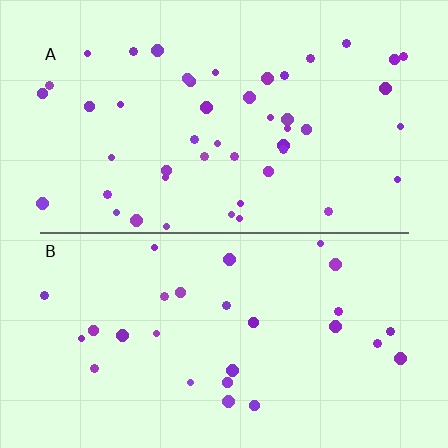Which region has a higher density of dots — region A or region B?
A (the top).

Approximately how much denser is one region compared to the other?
Approximately 1.7× — region A over region B.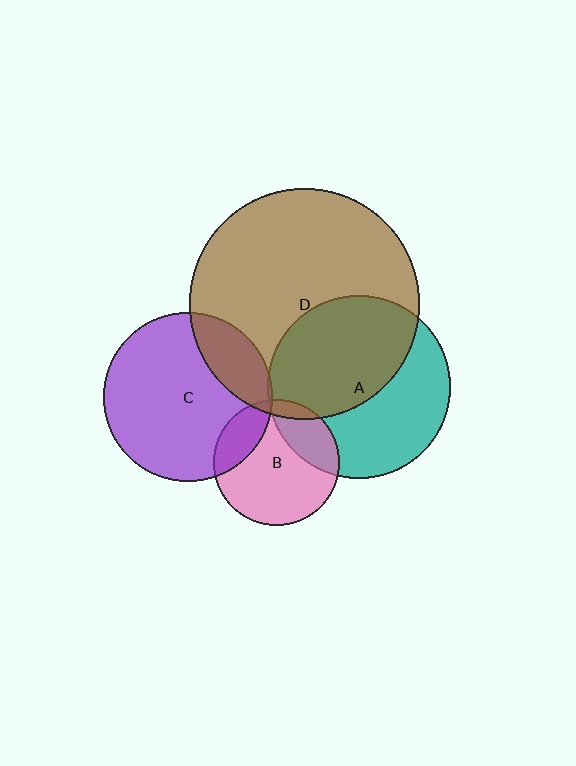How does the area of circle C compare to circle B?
Approximately 1.8 times.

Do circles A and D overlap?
Yes.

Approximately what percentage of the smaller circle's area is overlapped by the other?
Approximately 50%.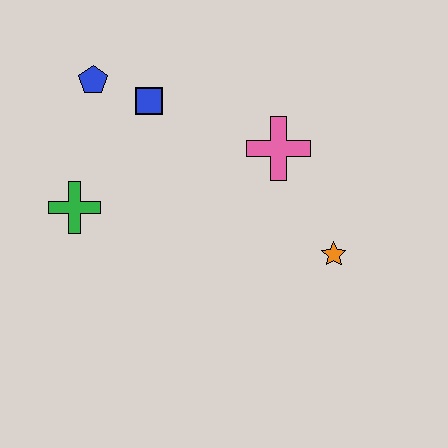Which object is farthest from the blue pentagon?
The orange star is farthest from the blue pentagon.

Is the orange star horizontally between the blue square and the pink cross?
No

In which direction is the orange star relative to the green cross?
The orange star is to the right of the green cross.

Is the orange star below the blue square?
Yes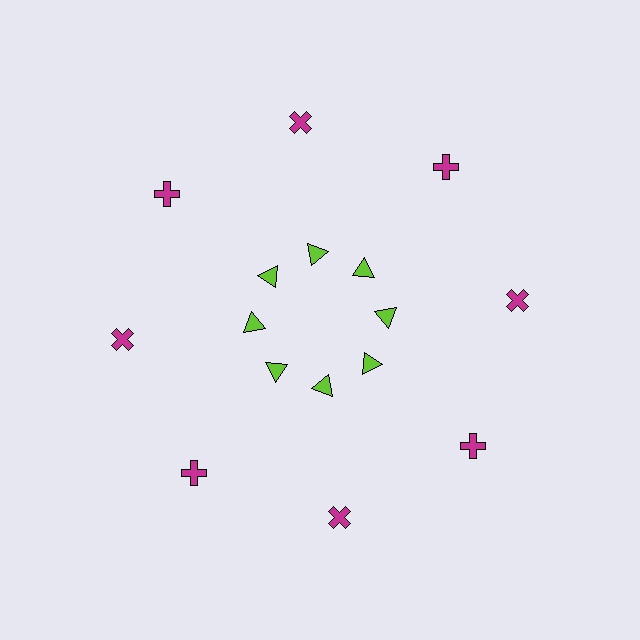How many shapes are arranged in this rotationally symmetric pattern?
There are 16 shapes, arranged in 8 groups of 2.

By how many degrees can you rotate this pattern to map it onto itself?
The pattern maps onto itself every 45 degrees of rotation.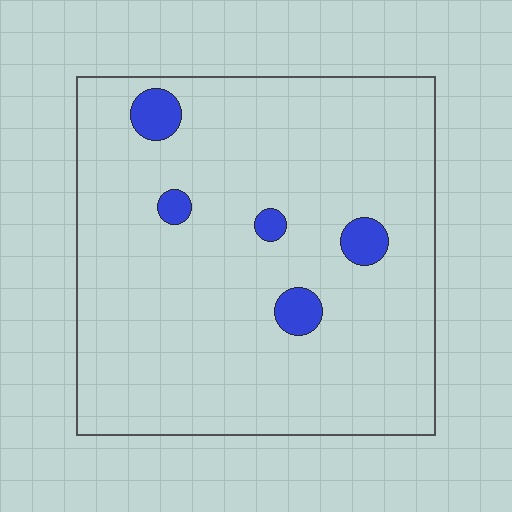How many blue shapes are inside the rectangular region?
5.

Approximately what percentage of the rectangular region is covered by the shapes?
Approximately 5%.